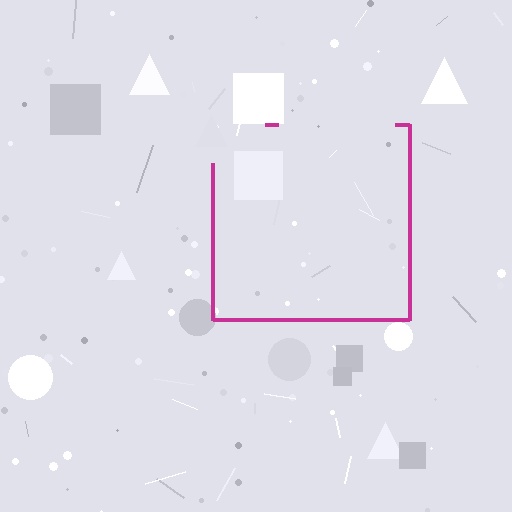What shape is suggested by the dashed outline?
The dashed outline suggests a square.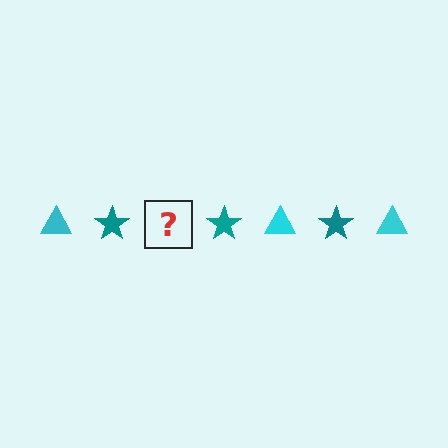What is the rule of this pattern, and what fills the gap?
The rule is that the pattern alternates between cyan triangle and teal star. The gap should be filled with a cyan triangle.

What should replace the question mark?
The question mark should be replaced with a cyan triangle.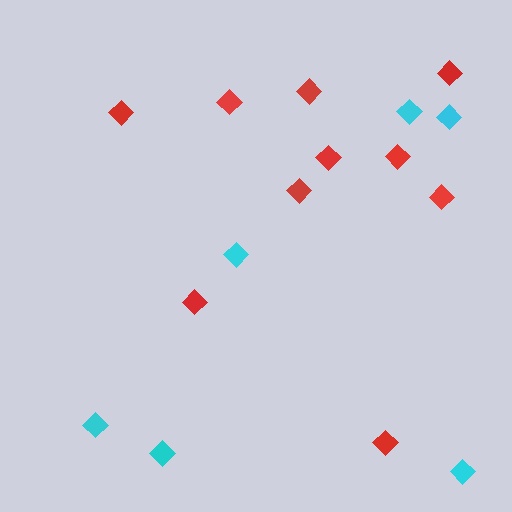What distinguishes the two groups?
There are 2 groups: one group of cyan diamonds (6) and one group of red diamonds (10).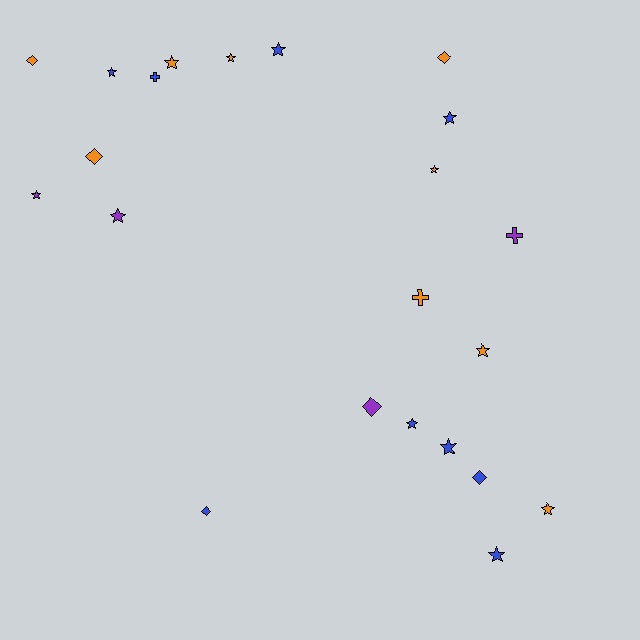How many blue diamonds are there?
There are 2 blue diamonds.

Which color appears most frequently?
Orange, with 9 objects.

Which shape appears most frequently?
Star, with 13 objects.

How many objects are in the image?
There are 22 objects.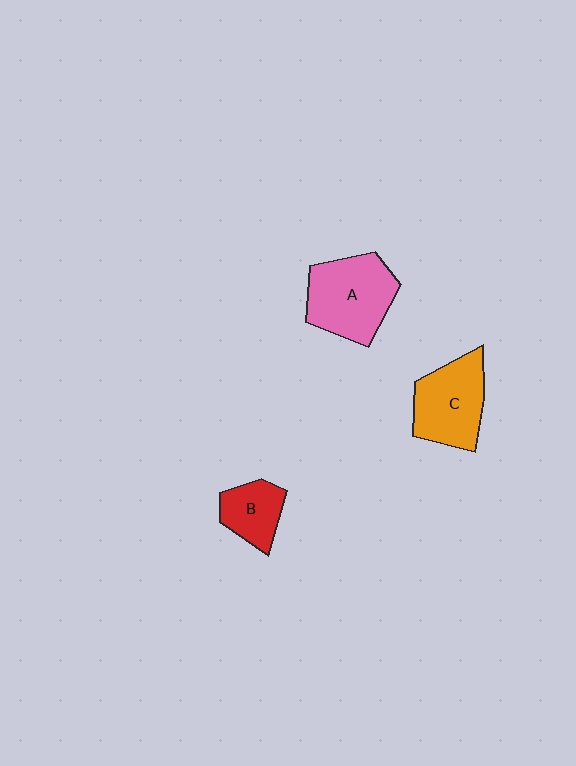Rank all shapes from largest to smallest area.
From largest to smallest: A (pink), C (orange), B (red).